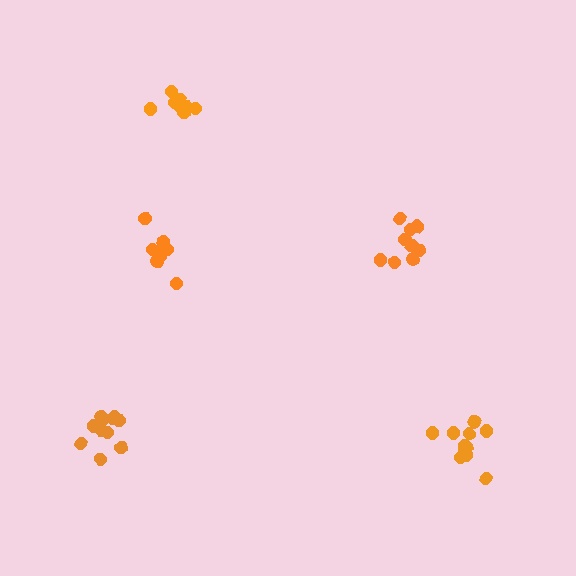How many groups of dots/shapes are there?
There are 5 groups.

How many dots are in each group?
Group 1: 9 dots, Group 2: 9 dots, Group 3: 8 dots, Group 4: 12 dots, Group 5: 11 dots (49 total).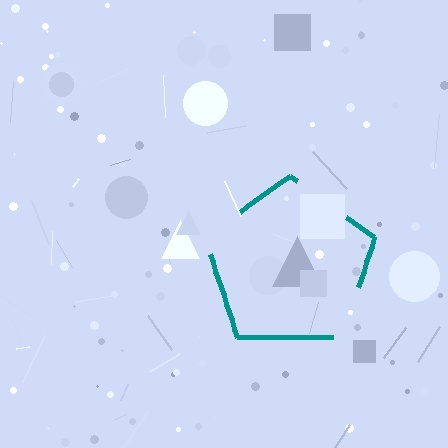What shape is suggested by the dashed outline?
The dashed outline suggests a pentagon.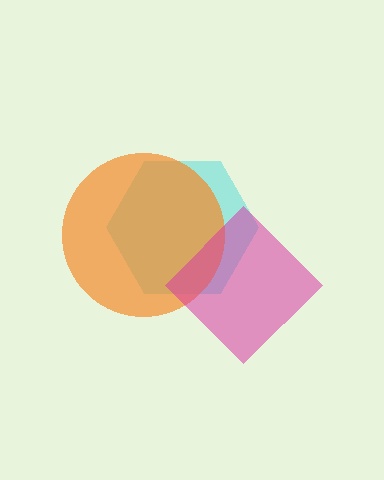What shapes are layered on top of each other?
The layered shapes are: a cyan hexagon, an orange circle, a magenta diamond.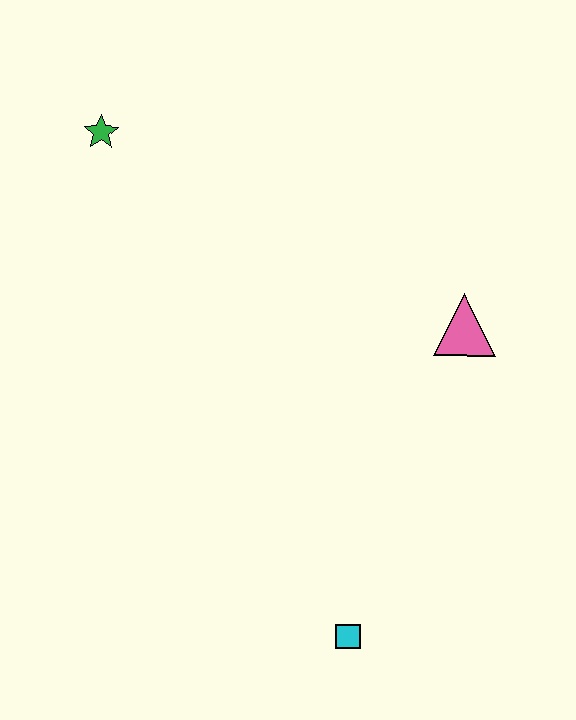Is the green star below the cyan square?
No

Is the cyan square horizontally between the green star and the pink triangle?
Yes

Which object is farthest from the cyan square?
The green star is farthest from the cyan square.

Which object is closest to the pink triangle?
The cyan square is closest to the pink triangle.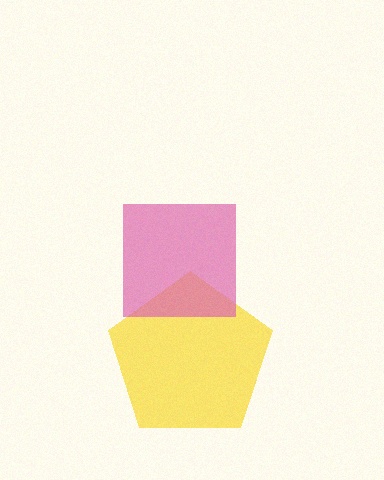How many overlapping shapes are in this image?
There are 2 overlapping shapes in the image.